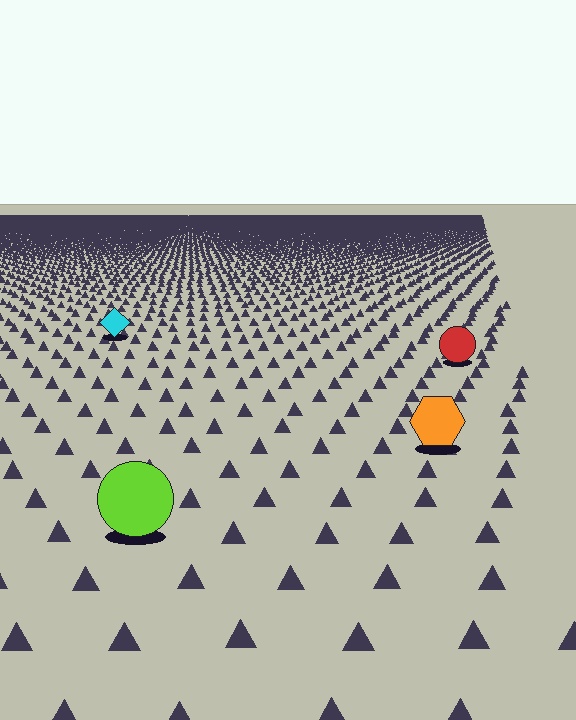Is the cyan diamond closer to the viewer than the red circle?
No. The red circle is closer — you can tell from the texture gradient: the ground texture is coarser near it.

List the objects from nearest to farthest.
From nearest to farthest: the lime circle, the orange hexagon, the red circle, the cyan diamond.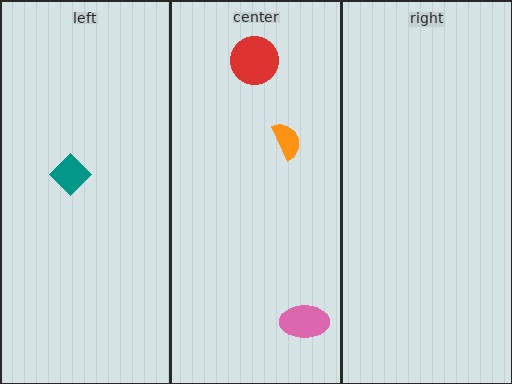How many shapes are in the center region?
3.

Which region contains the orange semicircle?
The center region.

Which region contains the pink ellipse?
The center region.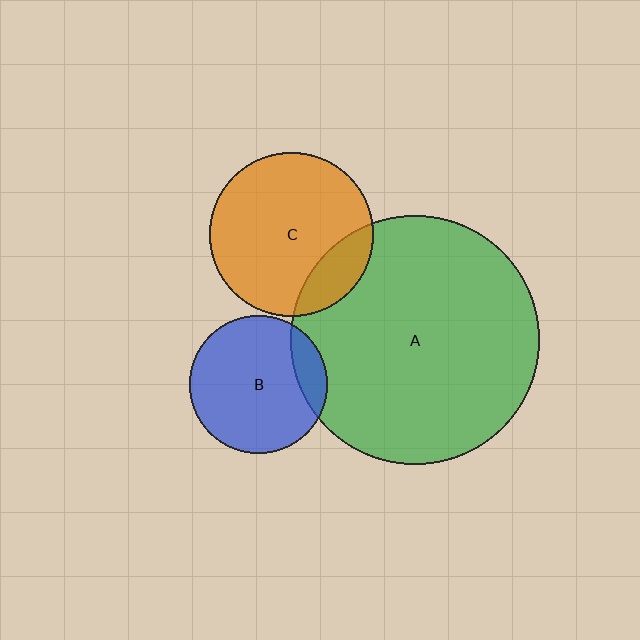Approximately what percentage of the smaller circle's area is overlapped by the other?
Approximately 20%.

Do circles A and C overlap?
Yes.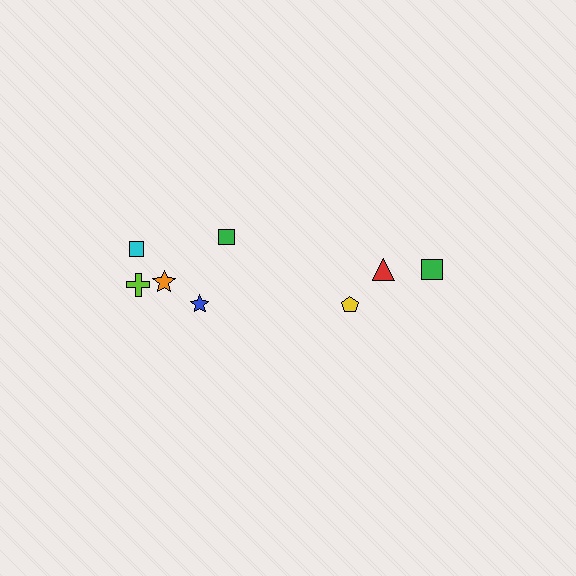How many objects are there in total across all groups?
There are 8 objects.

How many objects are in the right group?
There are 3 objects.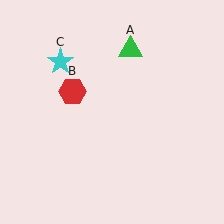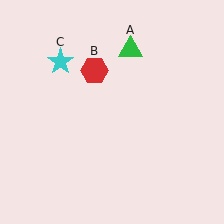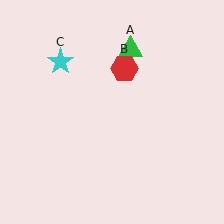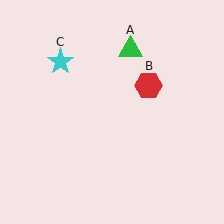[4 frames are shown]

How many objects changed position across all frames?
1 object changed position: red hexagon (object B).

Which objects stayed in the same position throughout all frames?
Green triangle (object A) and cyan star (object C) remained stationary.